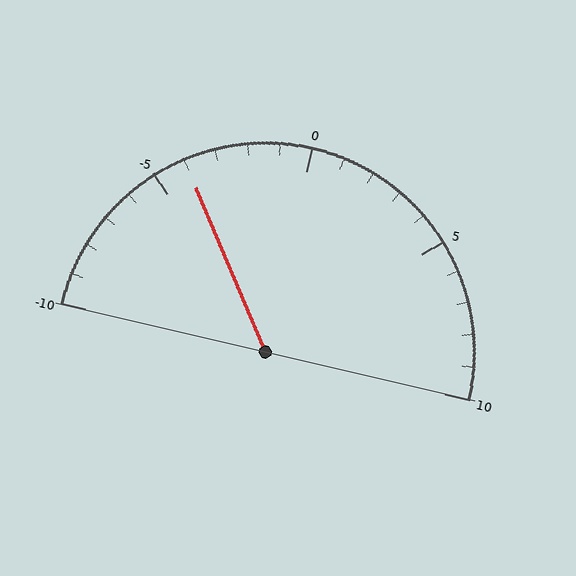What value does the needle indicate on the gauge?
The needle indicates approximately -4.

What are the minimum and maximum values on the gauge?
The gauge ranges from -10 to 10.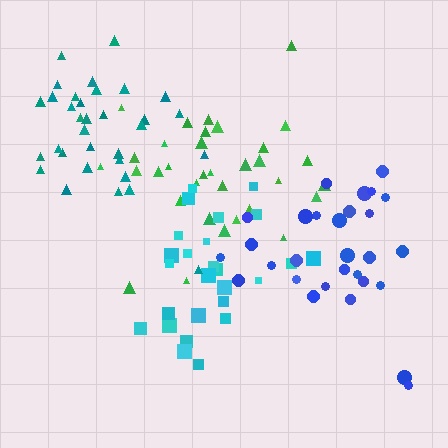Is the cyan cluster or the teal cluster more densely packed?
Teal.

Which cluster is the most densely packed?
Green.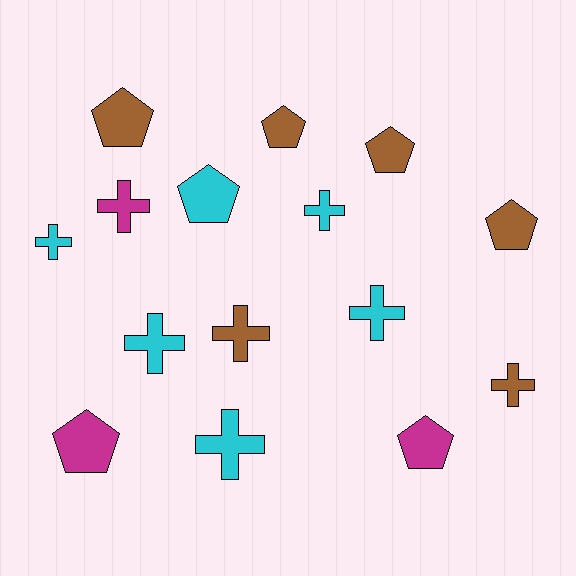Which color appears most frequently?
Cyan, with 6 objects.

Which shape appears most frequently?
Cross, with 8 objects.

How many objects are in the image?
There are 15 objects.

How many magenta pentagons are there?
There are 2 magenta pentagons.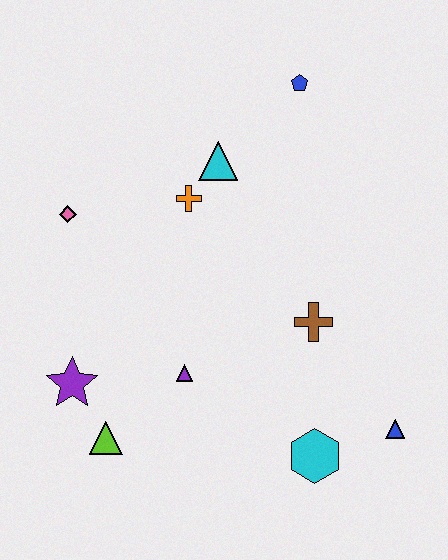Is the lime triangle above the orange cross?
No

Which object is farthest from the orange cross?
The blue triangle is farthest from the orange cross.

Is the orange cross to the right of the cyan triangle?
No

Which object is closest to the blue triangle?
The cyan hexagon is closest to the blue triangle.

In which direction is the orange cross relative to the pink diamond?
The orange cross is to the right of the pink diamond.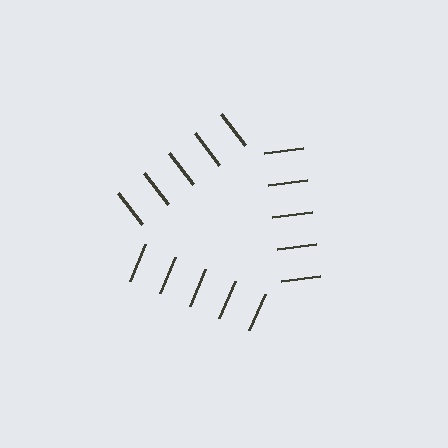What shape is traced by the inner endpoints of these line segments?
An illusory triangle — the line segments terminate on its edges but no continuous stroke is drawn.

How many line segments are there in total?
15 — 5 along each of the 3 edges.